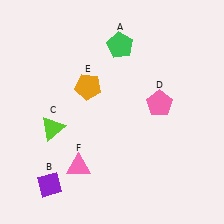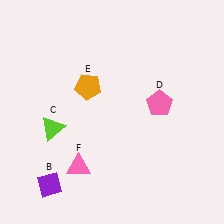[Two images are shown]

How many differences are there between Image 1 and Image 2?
There is 1 difference between the two images.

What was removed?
The green pentagon (A) was removed in Image 2.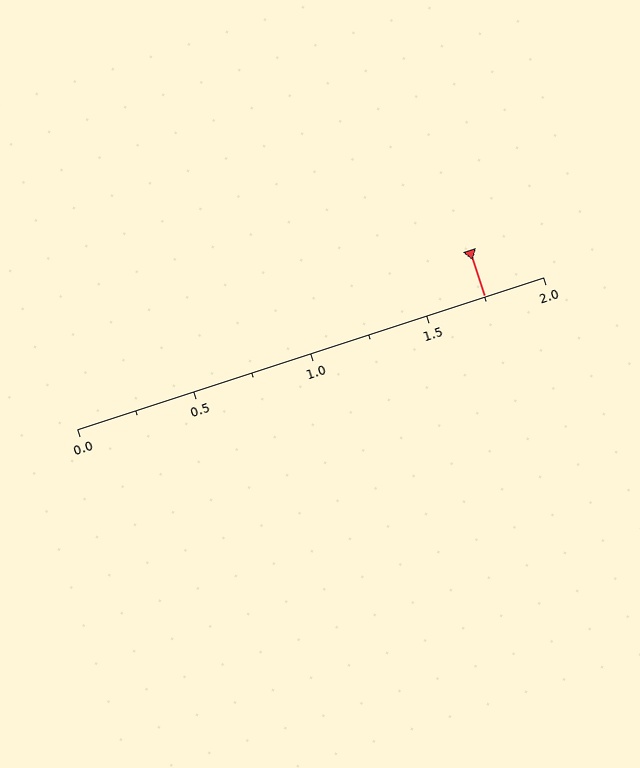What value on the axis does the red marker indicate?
The marker indicates approximately 1.75.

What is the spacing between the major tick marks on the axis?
The major ticks are spaced 0.5 apart.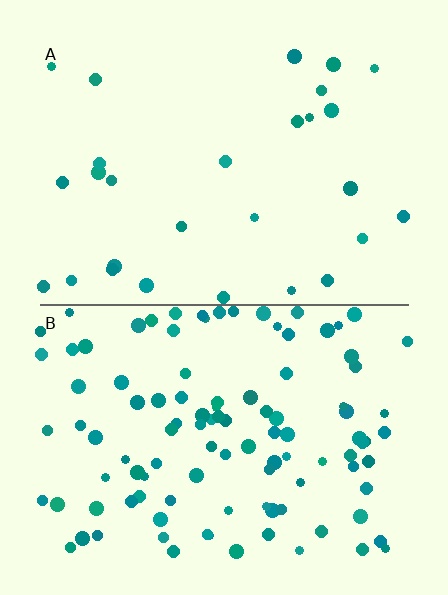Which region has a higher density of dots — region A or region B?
B (the bottom).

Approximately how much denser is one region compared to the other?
Approximately 3.7× — region B over region A.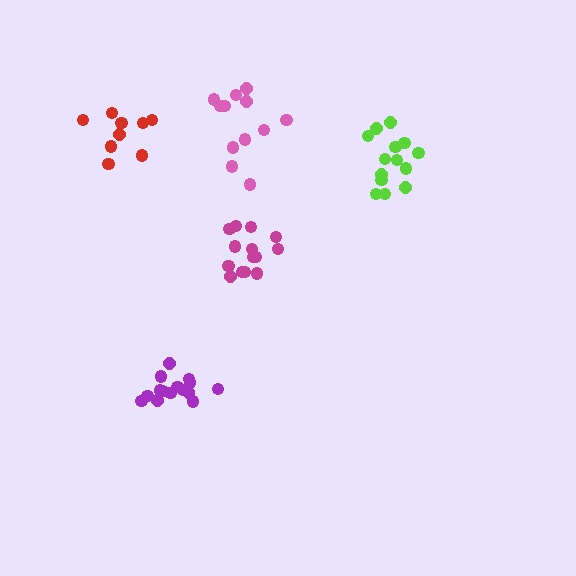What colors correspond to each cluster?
The clusters are colored: purple, lime, pink, magenta, red.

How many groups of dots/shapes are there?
There are 5 groups.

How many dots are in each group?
Group 1: 15 dots, Group 2: 15 dots, Group 3: 12 dots, Group 4: 14 dots, Group 5: 9 dots (65 total).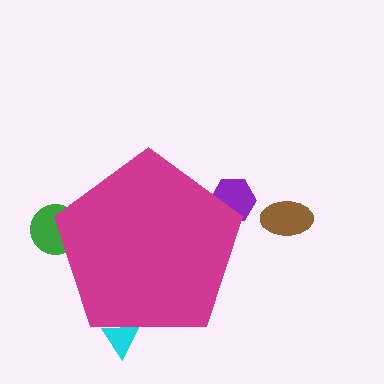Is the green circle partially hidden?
Yes, the green circle is partially hidden behind the magenta pentagon.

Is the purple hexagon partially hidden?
Yes, the purple hexagon is partially hidden behind the magenta pentagon.